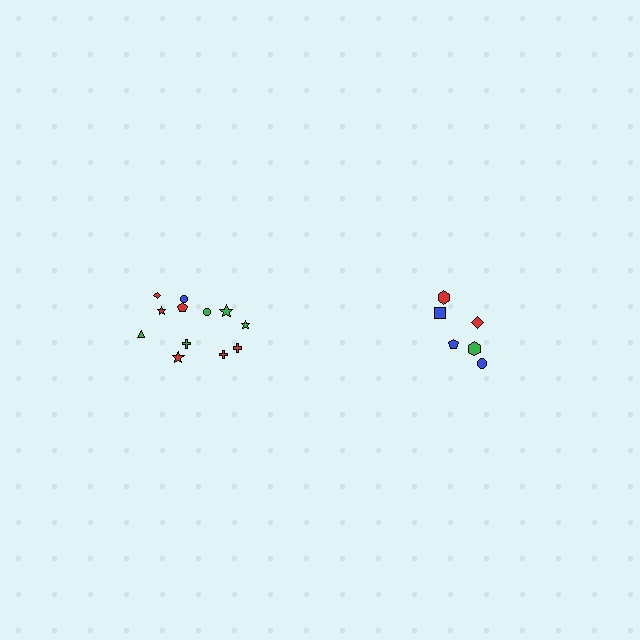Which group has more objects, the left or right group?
The left group.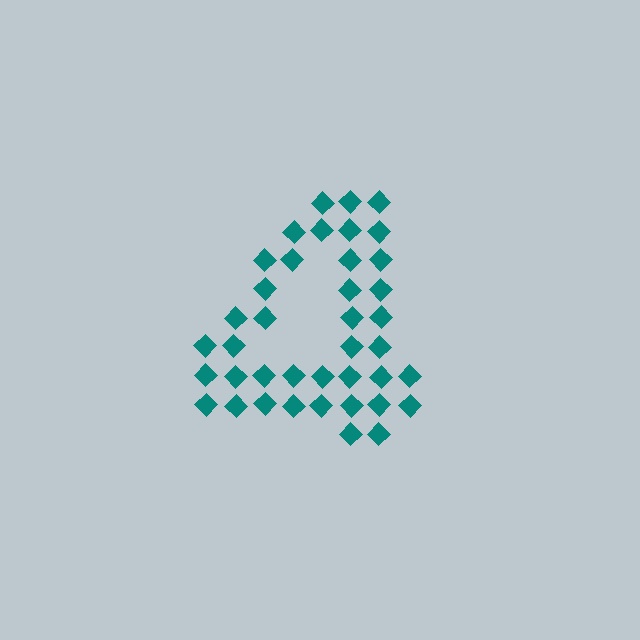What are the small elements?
The small elements are diamonds.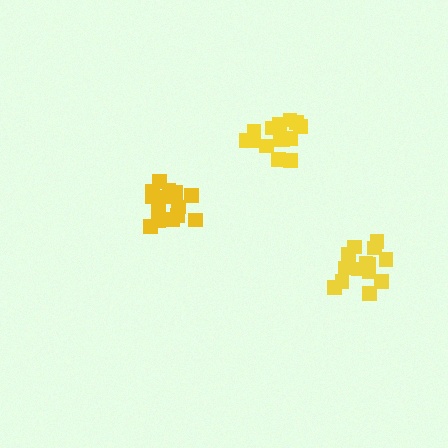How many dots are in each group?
Group 1: 15 dots, Group 2: 14 dots, Group 3: 14 dots (43 total).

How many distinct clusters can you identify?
There are 3 distinct clusters.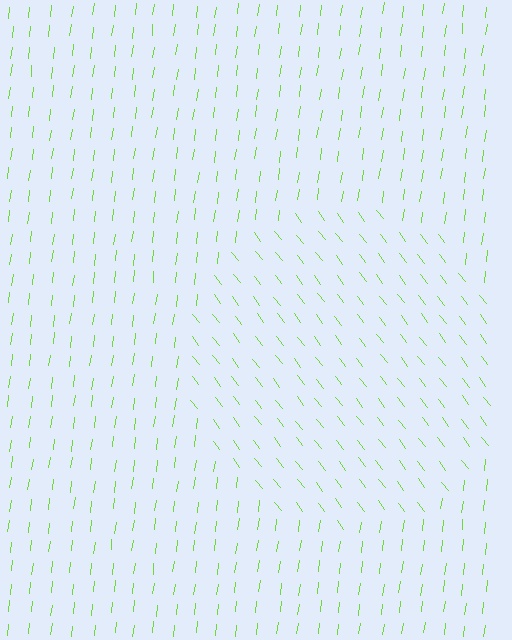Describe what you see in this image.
The image is filled with small lime line segments. A circle region in the image has lines oriented differently from the surrounding lines, creating a visible texture boundary.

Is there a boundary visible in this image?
Yes, there is a texture boundary formed by a change in line orientation.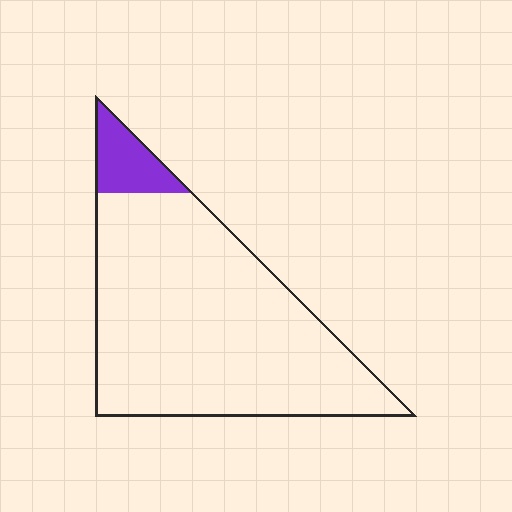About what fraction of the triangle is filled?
About one tenth (1/10).